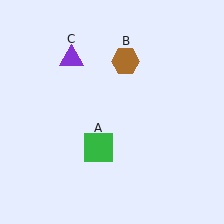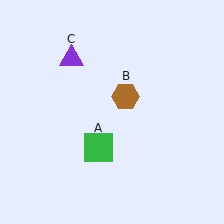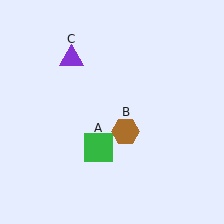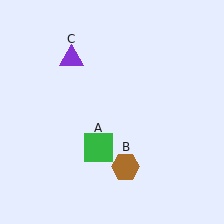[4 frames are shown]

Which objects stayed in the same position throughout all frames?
Green square (object A) and purple triangle (object C) remained stationary.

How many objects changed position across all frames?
1 object changed position: brown hexagon (object B).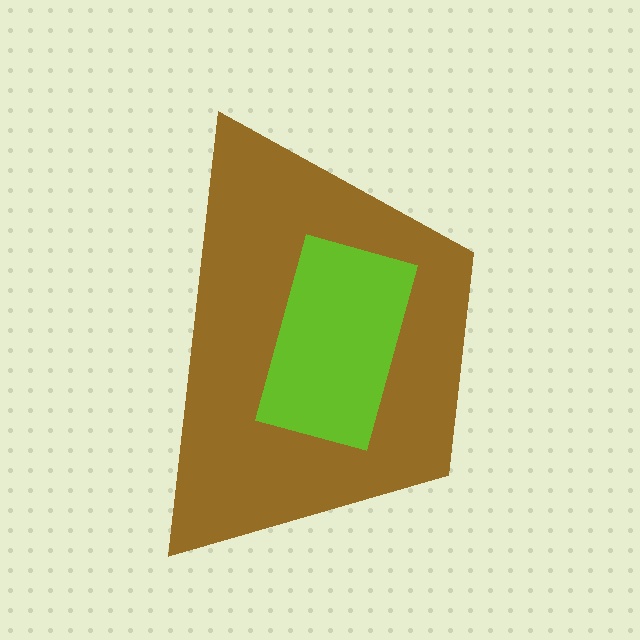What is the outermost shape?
The brown trapezoid.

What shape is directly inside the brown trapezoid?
The lime rectangle.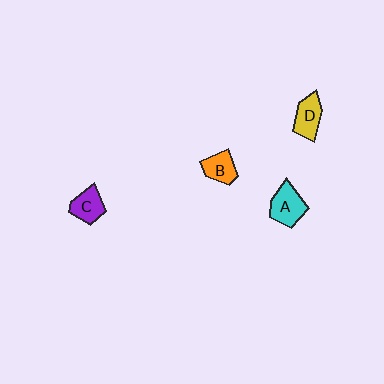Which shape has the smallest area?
Shape B (orange).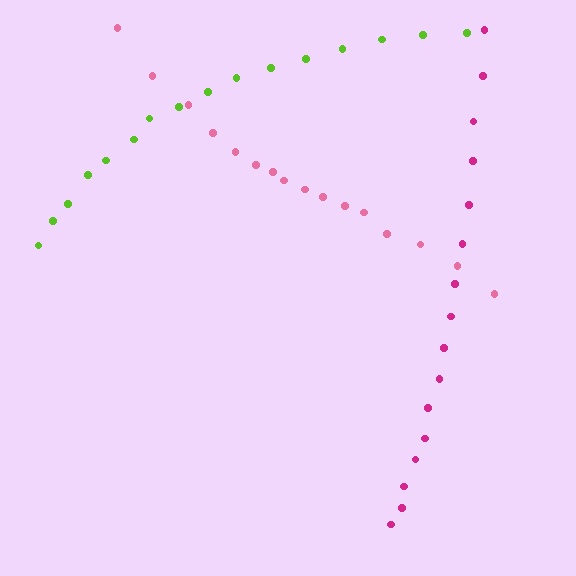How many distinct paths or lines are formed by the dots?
There are 3 distinct paths.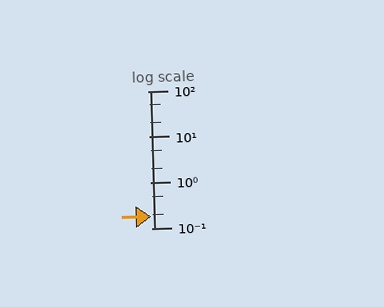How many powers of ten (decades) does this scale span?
The scale spans 3 decades, from 0.1 to 100.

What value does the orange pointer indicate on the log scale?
The pointer indicates approximately 0.18.